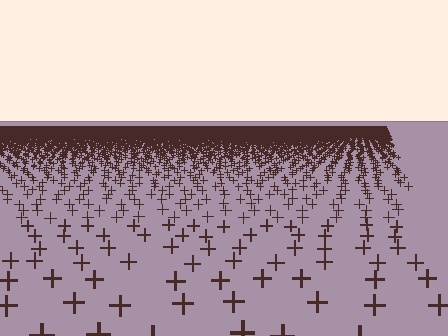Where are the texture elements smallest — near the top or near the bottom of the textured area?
Near the top.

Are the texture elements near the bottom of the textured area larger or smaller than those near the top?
Larger. Near the bottom, elements are closer to the viewer and appear at a bigger on-screen size.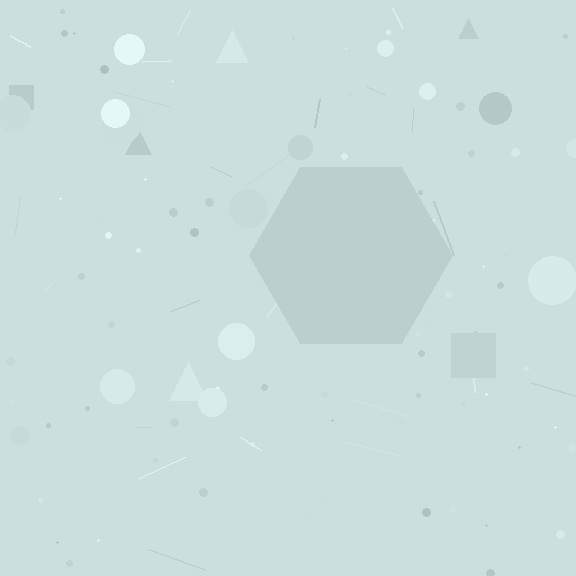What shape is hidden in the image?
A hexagon is hidden in the image.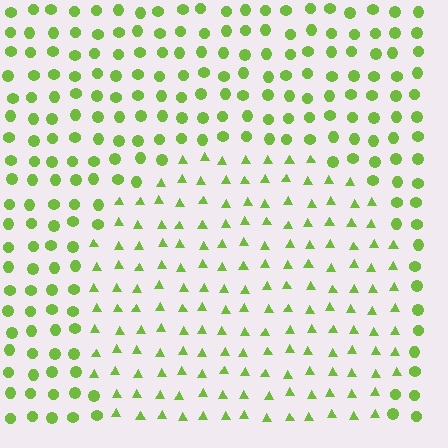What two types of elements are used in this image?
The image uses triangles inside the circle region and circles outside it.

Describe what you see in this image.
The image is filled with small lime elements arranged in a uniform grid. A circle-shaped region contains triangles, while the surrounding area contains circles. The boundary is defined purely by the change in element shape.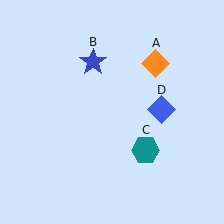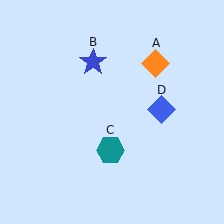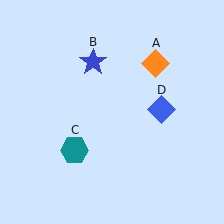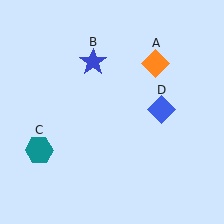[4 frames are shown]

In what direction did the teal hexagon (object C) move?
The teal hexagon (object C) moved left.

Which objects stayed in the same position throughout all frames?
Orange diamond (object A) and blue star (object B) and blue diamond (object D) remained stationary.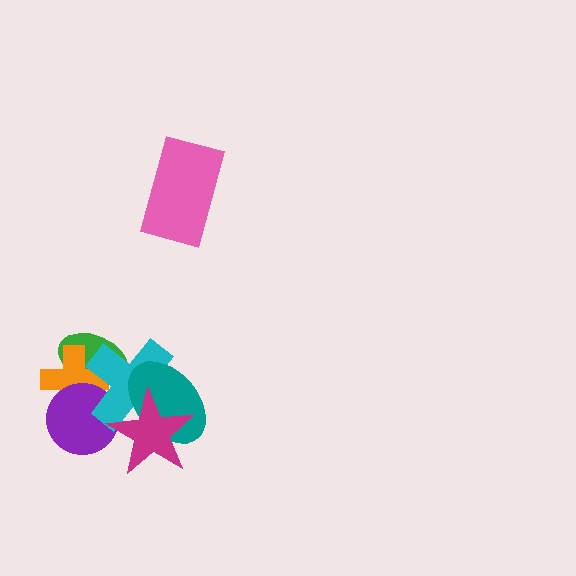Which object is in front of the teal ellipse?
The magenta star is in front of the teal ellipse.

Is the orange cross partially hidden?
Yes, it is partially covered by another shape.